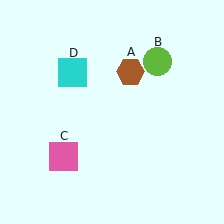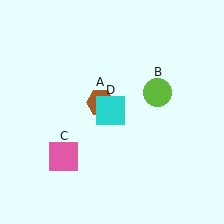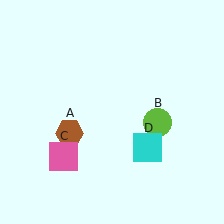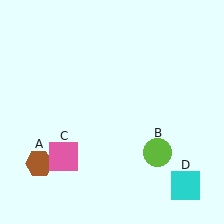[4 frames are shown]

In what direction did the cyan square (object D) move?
The cyan square (object D) moved down and to the right.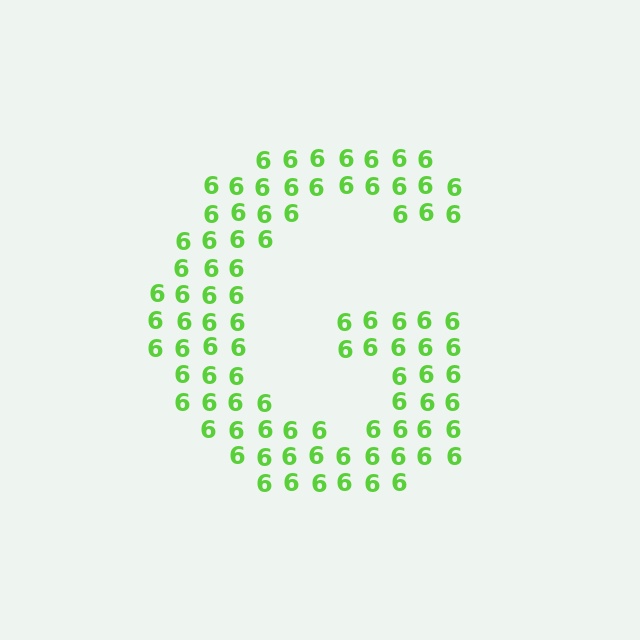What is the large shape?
The large shape is the letter G.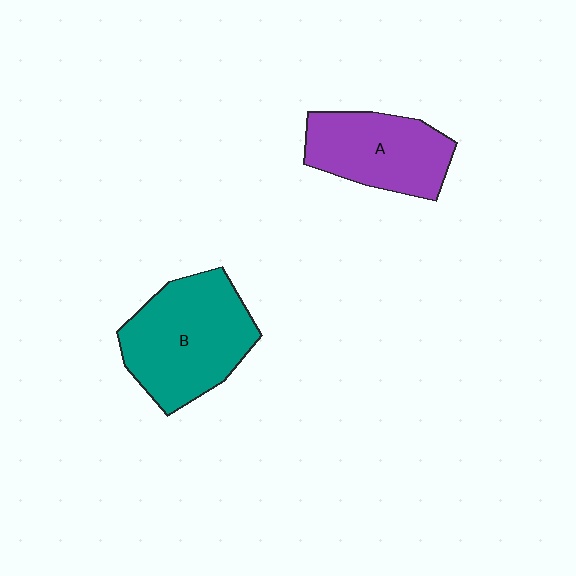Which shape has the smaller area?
Shape A (purple).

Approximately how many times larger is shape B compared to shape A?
Approximately 1.3 times.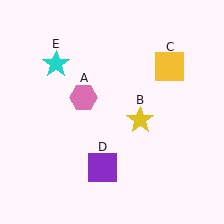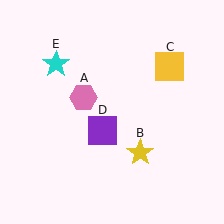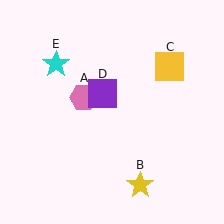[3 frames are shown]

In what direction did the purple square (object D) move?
The purple square (object D) moved up.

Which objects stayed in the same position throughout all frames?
Pink hexagon (object A) and yellow square (object C) and cyan star (object E) remained stationary.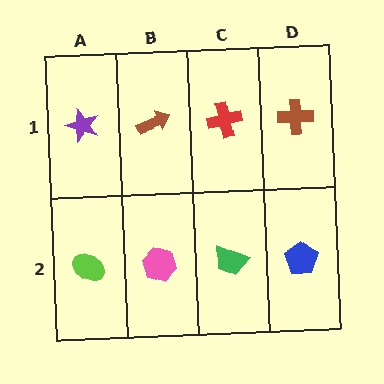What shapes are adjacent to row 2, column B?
A brown arrow (row 1, column B), a lime ellipse (row 2, column A), a green trapezoid (row 2, column C).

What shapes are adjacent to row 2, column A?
A purple star (row 1, column A), a pink hexagon (row 2, column B).